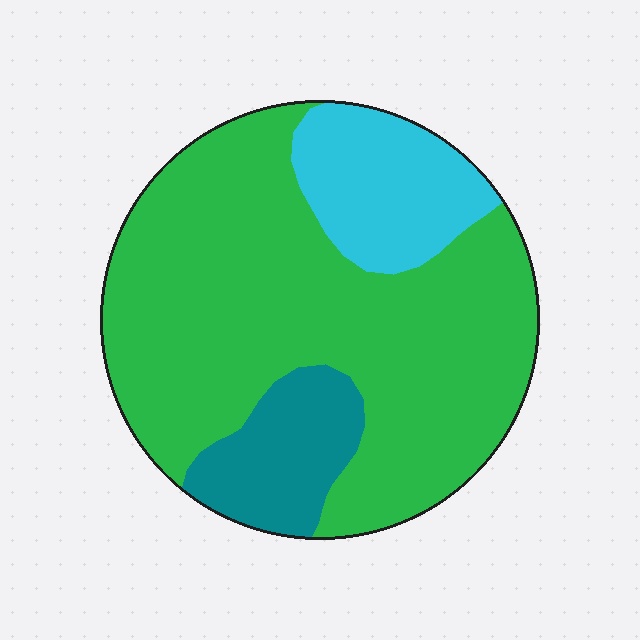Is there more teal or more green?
Green.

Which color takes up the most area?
Green, at roughly 70%.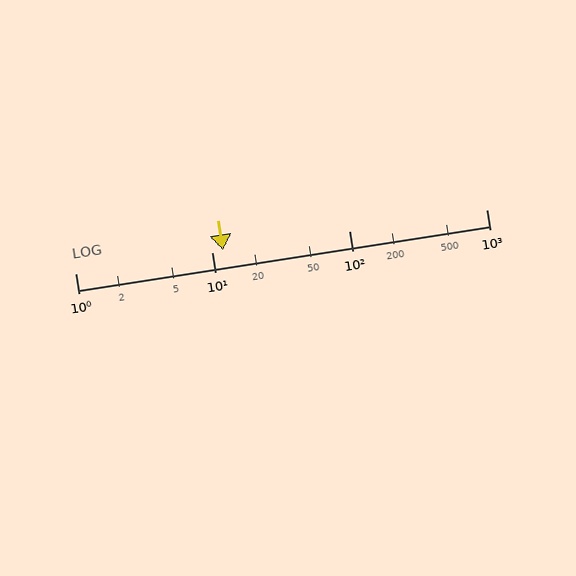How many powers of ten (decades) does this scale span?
The scale spans 3 decades, from 1 to 1000.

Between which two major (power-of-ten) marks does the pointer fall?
The pointer is between 10 and 100.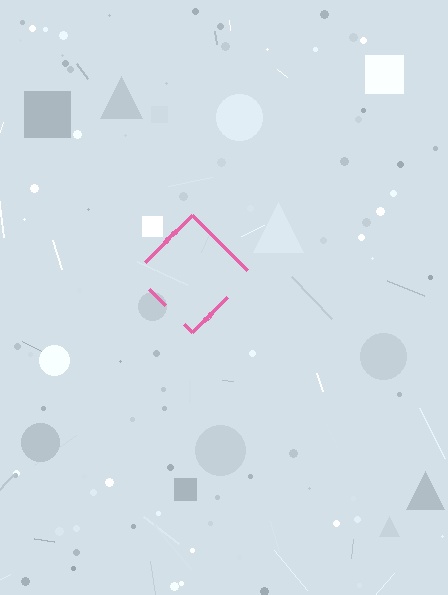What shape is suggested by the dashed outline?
The dashed outline suggests a diamond.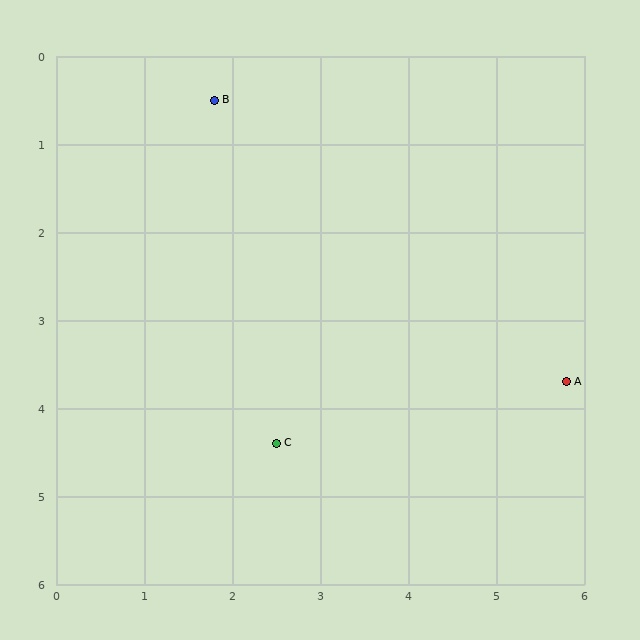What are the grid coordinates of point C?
Point C is at approximately (2.5, 4.4).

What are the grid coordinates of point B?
Point B is at approximately (1.8, 0.5).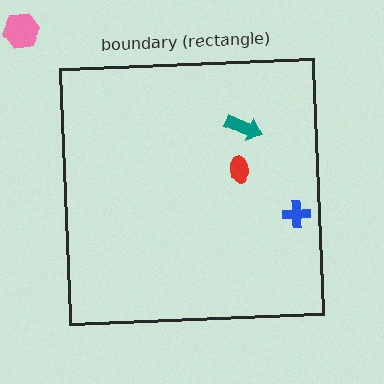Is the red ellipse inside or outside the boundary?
Inside.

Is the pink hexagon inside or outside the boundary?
Outside.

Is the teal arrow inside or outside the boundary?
Inside.